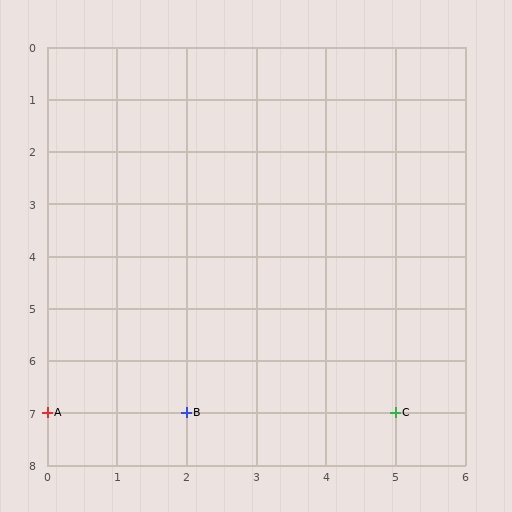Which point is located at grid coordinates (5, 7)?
Point C is at (5, 7).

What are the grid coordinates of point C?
Point C is at grid coordinates (5, 7).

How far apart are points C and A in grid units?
Points C and A are 5 columns apart.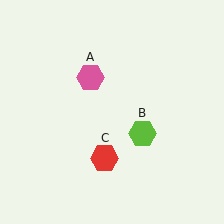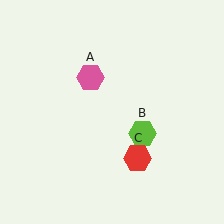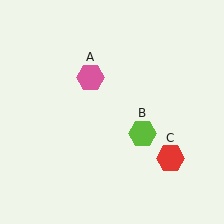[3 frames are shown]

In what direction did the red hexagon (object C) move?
The red hexagon (object C) moved right.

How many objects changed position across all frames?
1 object changed position: red hexagon (object C).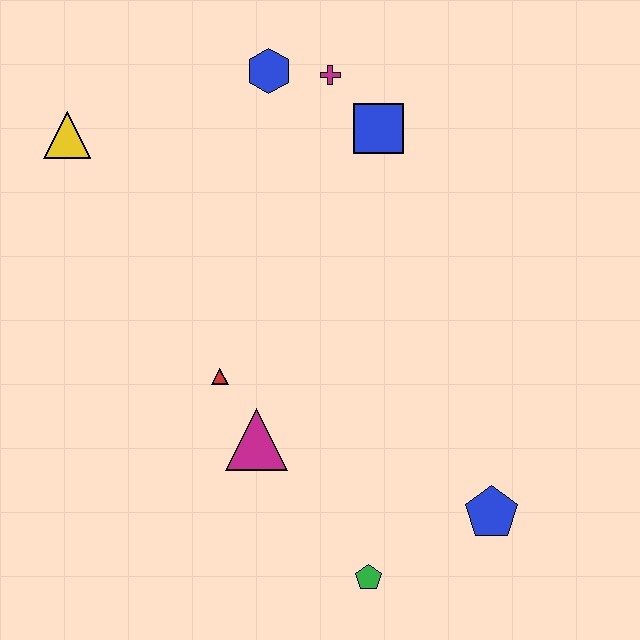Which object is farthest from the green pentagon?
The yellow triangle is farthest from the green pentagon.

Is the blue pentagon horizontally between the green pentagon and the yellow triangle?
No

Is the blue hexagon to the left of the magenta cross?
Yes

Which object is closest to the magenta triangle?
The red triangle is closest to the magenta triangle.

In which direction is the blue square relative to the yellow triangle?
The blue square is to the right of the yellow triangle.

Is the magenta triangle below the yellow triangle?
Yes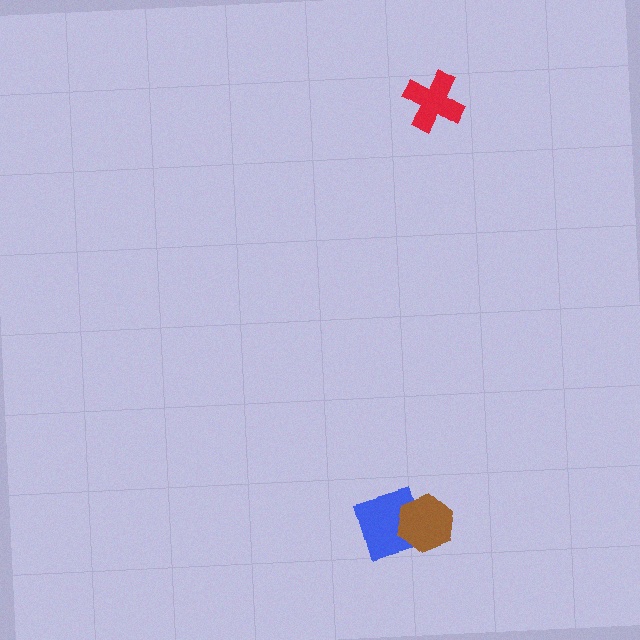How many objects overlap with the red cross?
0 objects overlap with the red cross.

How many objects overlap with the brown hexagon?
1 object overlaps with the brown hexagon.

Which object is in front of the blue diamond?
The brown hexagon is in front of the blue diamond.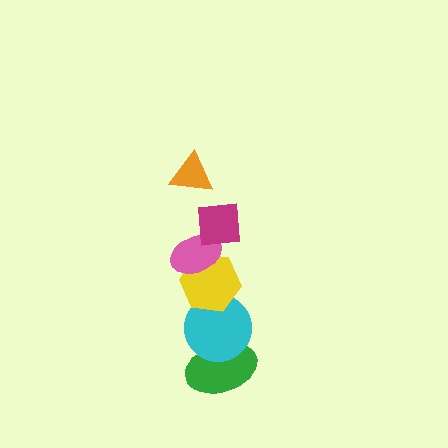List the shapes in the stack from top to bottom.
From top to bottom: the orange triangle, the magenta square, the pink ellipse, the yellow hexagon, the cyan circle, the green ellipse.